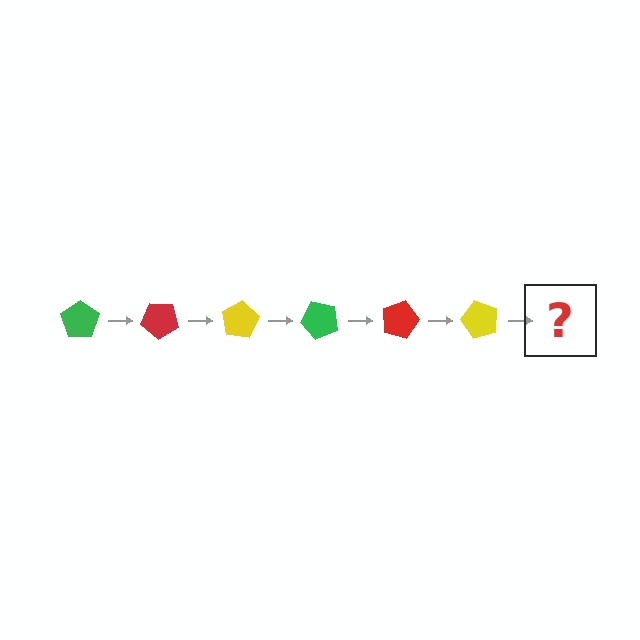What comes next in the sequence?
The next element should be a green pentagon, rotated 240 degrees from the start.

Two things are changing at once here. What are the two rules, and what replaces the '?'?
The two rules are that it rotates 40 degrees each step and the color cycles through green, red, and yellow. The '?' should be a green pentagon, rotated 240 degrees from the start.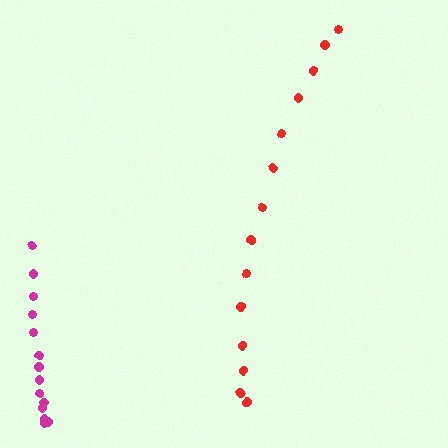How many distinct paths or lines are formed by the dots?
There are 2 distinct paths.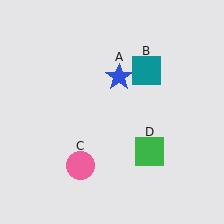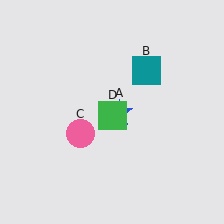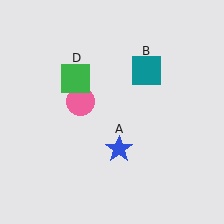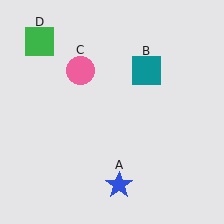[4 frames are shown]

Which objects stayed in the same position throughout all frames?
Teal square (object B) remained stationary.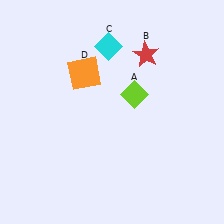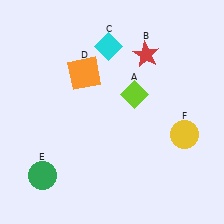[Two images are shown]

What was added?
A green circle (E), a yellow circle (F) were added in Image 2.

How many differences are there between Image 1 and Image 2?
There are 2 differences between the two images.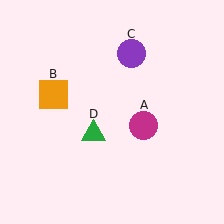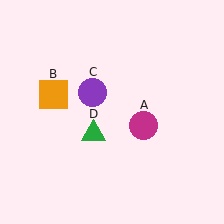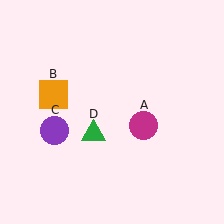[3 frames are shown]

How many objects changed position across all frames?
1 object changed position: purple circle (object C).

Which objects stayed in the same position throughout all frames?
Magenta circle (object A) and orange square (object B) and green triangle (object D) remained stationary.